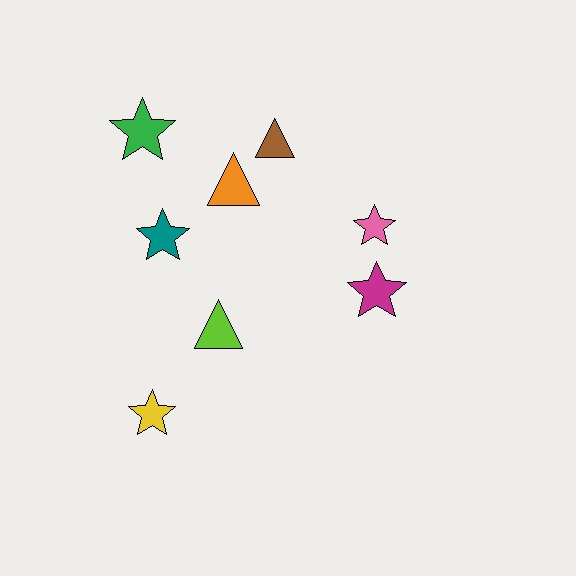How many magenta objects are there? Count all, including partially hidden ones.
There is 1 magenta object.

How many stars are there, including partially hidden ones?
There are 5 stars.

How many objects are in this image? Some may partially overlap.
There are 8 objects.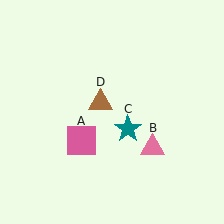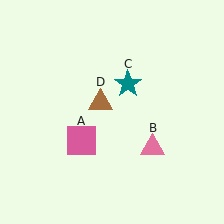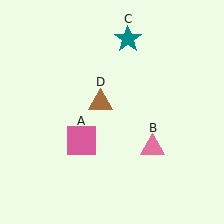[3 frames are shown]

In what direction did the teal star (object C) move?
The teal star (object C) moved up.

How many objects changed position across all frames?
1 object changed position: teal star (object C).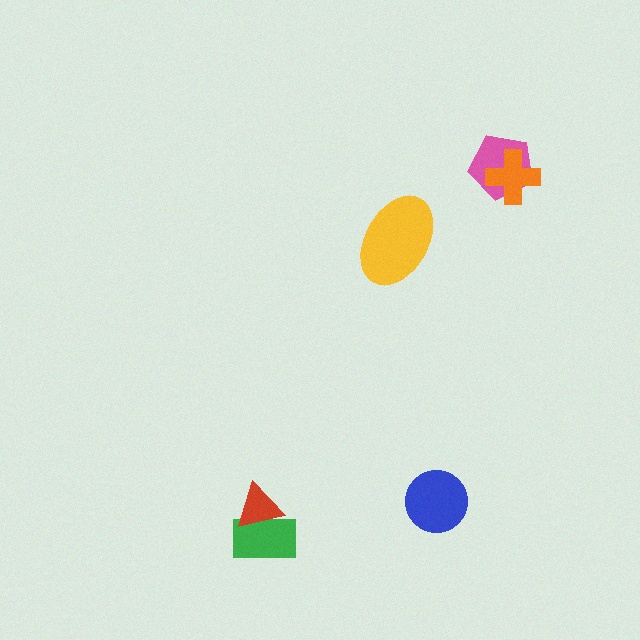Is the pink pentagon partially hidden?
Yes, it is partially covered by another shape.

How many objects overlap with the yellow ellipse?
0 objects overlap with the yellow ellipse.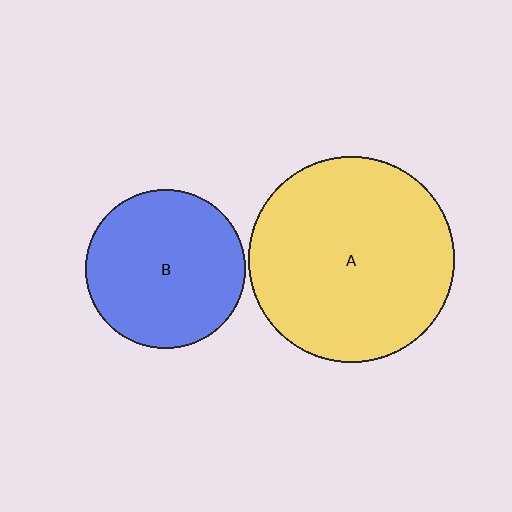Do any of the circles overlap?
No, none of the circles overlap.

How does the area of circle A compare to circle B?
Approximately 1.7 times.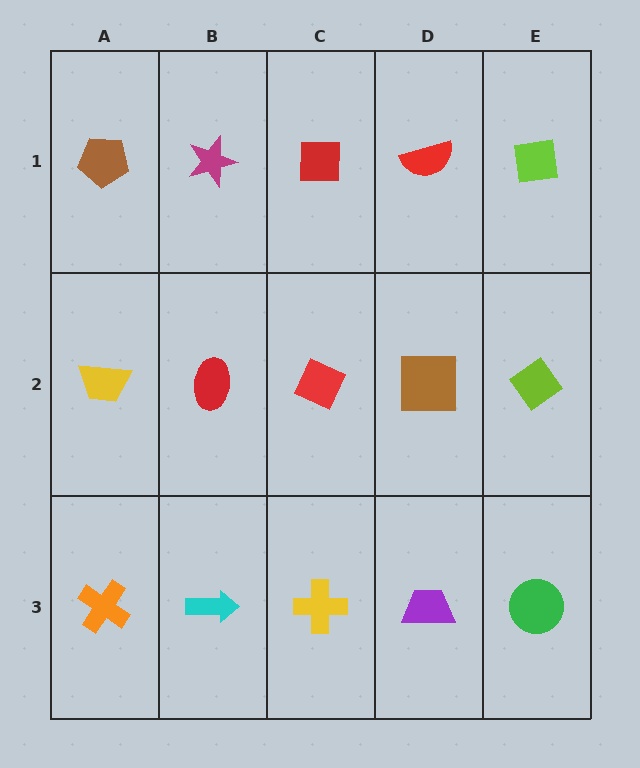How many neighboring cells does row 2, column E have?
3.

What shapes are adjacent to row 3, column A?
A yellow trapezoid (row 2, column A), a cyan arrow (row 3, column B).